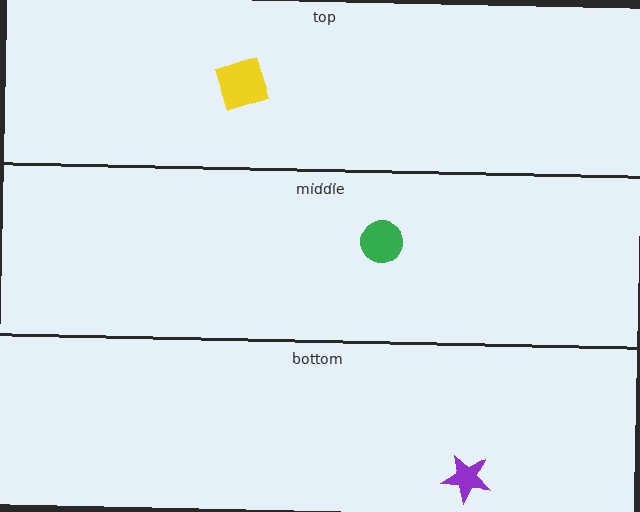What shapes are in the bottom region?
The purple star.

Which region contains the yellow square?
The top region.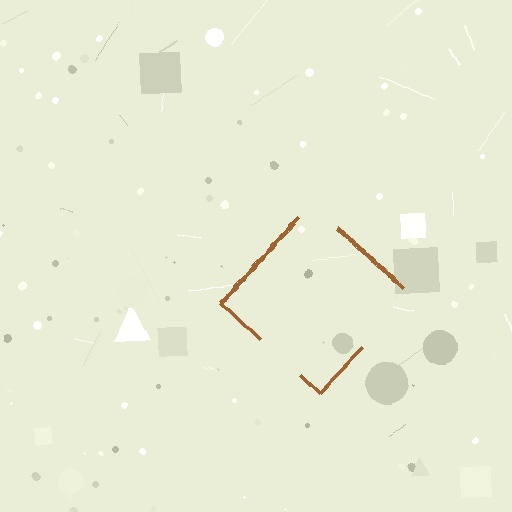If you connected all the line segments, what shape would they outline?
They would outline a diamond.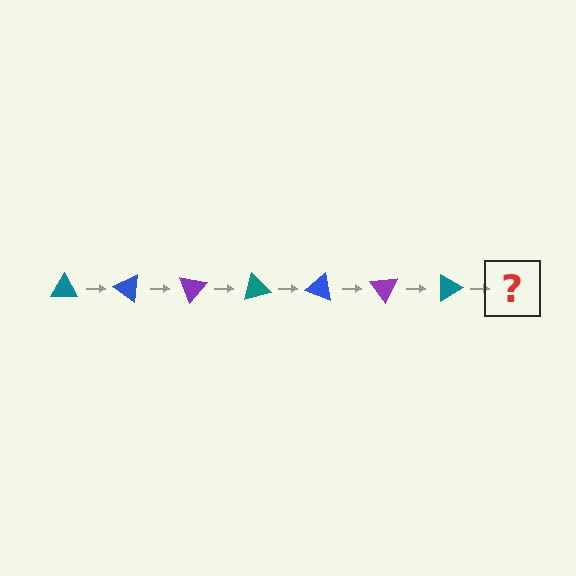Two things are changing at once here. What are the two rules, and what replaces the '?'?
The two rules are that it rotates 35 degrees each step and the color cycles through teal, blue, and purple. The '?' should be a blue triangle, rotated 245 degrees from the start.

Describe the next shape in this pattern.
It should be a blue triangle, rotated 245 degrees from the start.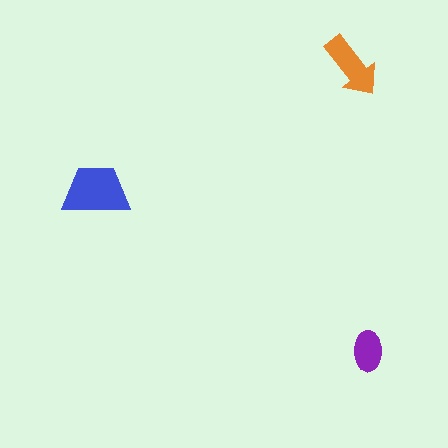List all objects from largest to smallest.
The blue trapezoid, the orange arrow, the purple ellipse.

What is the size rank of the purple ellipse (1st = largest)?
3rd.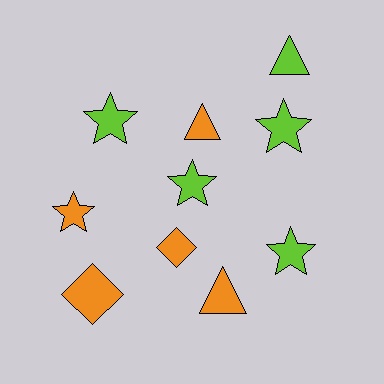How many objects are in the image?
There are 10 objects.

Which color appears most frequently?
Lime, with 5 objects.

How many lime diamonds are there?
There are no lime diamonds.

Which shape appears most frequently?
Star, with 5 objects.